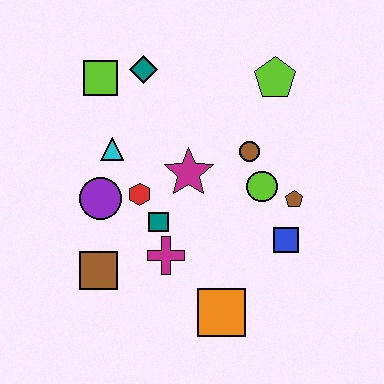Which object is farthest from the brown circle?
The brown square is farthest from the brown circle.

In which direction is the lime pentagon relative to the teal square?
The lime pentagon is above the teal square.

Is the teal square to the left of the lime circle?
Yes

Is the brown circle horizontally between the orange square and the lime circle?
Yes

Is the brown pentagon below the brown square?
No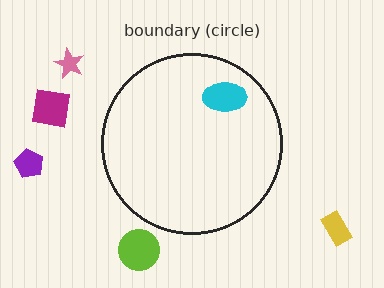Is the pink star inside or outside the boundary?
Outside.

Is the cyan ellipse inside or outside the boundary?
Inside.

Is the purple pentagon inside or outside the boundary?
Outside.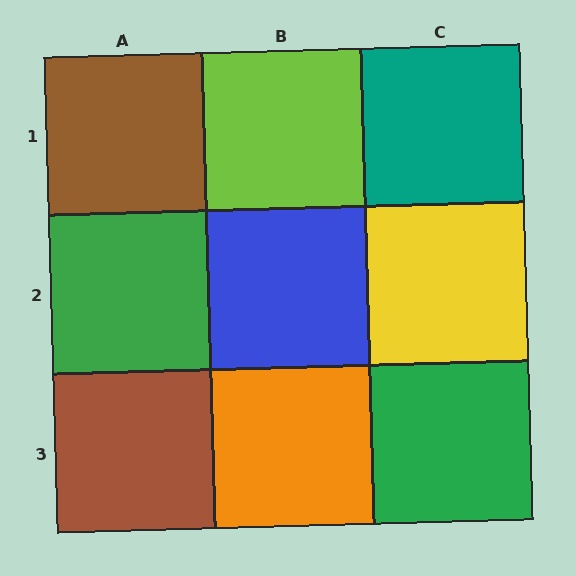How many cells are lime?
1 cell is lime.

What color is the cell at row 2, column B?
Blue.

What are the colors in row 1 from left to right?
Brown, lime, teal.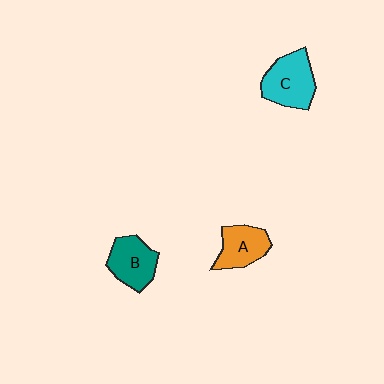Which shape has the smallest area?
Shape A (orange).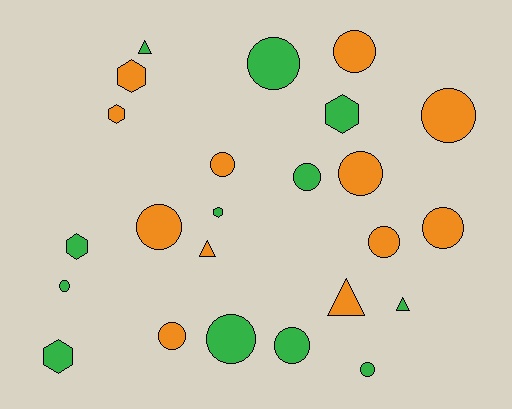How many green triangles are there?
There are 2 green triangles.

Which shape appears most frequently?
Circle, with 14 objects.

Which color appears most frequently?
Orange, with 12 objects.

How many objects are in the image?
There are 24 objects.